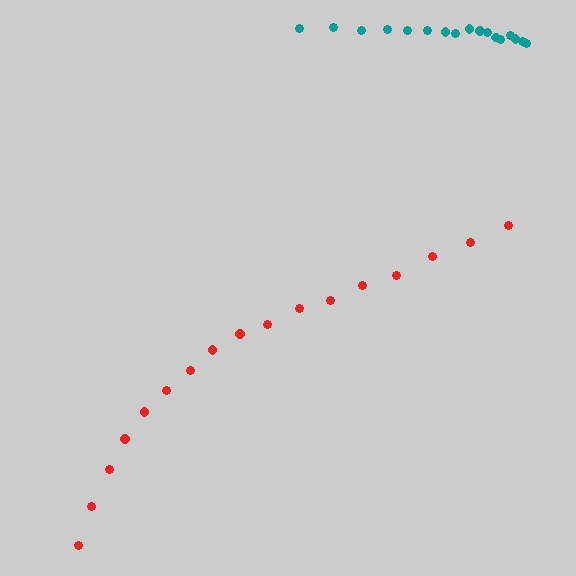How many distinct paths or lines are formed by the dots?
There are 2 distinct paths.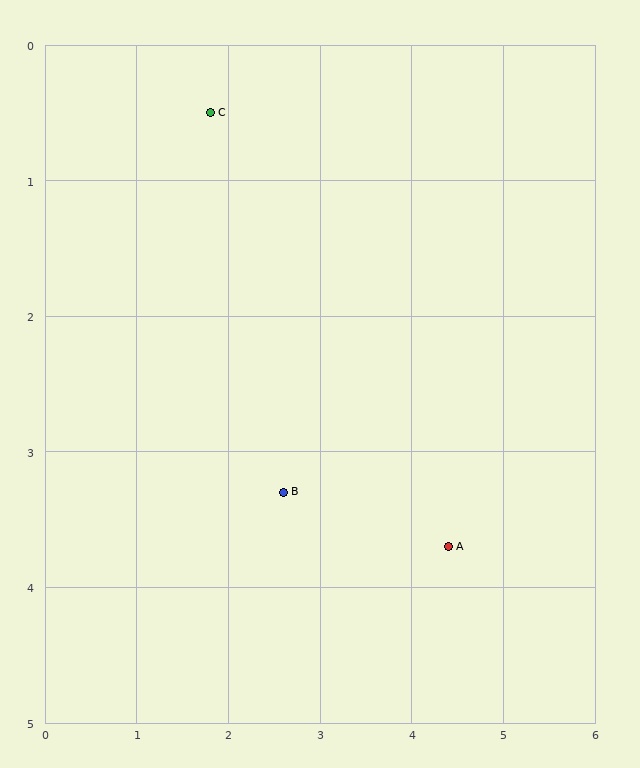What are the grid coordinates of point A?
Point A is at approximately (4.4, 3.7).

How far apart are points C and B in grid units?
Points C and B are about 2.9 grid units apart.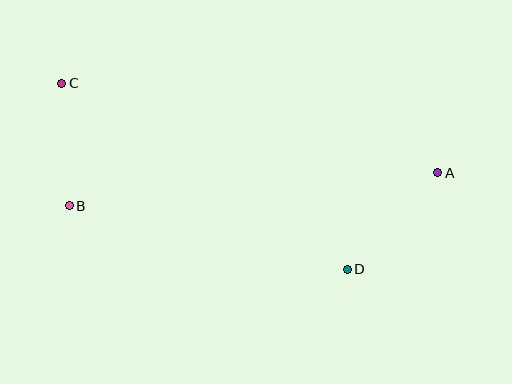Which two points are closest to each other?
Points B and C are closest to each other.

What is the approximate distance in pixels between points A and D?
The distance between A and D is approximately 132 pixels.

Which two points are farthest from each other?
Points A and C are farthest from each other.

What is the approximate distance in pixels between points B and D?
The distance between B and D is approximately 285 pixels.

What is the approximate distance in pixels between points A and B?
The distance between A and B is approximately 370 pixels.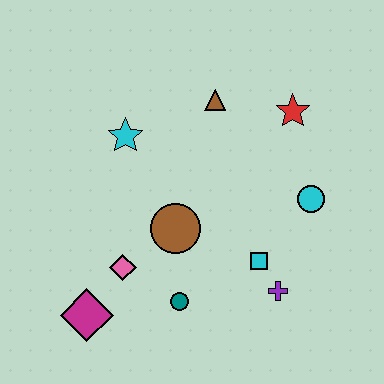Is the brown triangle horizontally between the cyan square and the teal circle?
Yes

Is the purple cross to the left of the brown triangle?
No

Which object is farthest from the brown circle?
The red star is farthest from the brown circle.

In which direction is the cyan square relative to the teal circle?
The cyan square is to the right of the teal circle.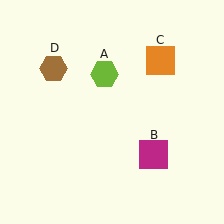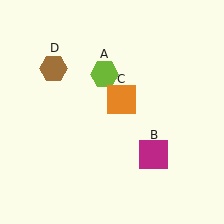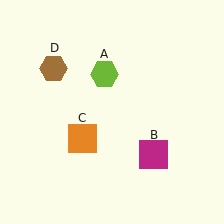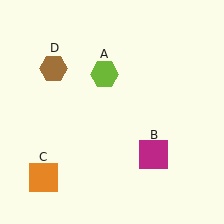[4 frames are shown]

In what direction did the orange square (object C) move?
The orange square (object C) moved down and to the left.